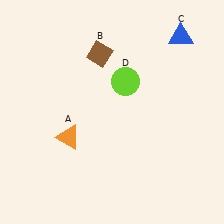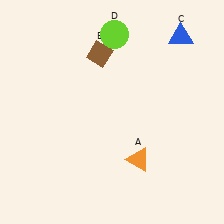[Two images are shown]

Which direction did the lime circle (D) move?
The lime circle (D) moved up.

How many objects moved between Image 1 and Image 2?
2 objects moved between the two images.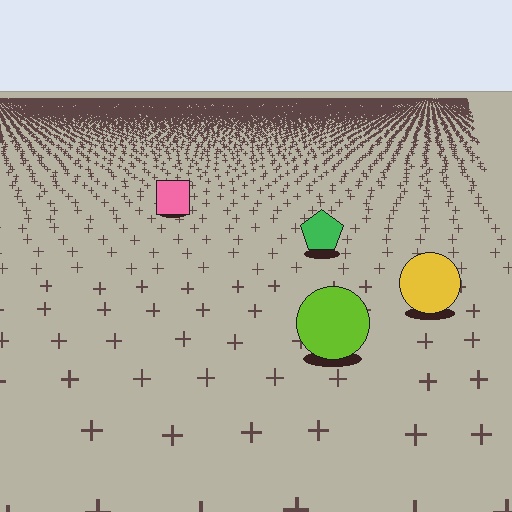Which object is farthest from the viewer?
The pink square is farthest from the viewer. It appears smaller and the ground texture around it is denser.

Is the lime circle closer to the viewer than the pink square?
Yes. The lime circle is closer — you can tell from the texture gradient: the ground texture is coarser near it.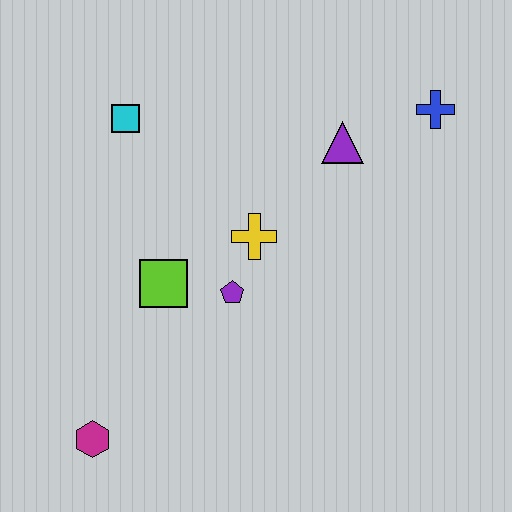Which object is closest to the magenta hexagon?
The lime square is closest to the magenta hexagon.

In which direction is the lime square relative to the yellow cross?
The lime square is to the left of the yellow cross.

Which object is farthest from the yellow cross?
The magenta hexagon is farthest from the yellow cross.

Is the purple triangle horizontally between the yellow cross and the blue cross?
Yes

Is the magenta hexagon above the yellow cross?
No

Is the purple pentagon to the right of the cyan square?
Yes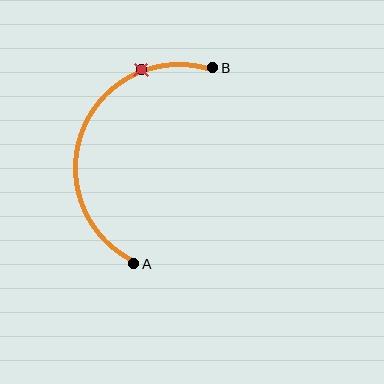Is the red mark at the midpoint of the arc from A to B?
No. The red mark lies on the arc but is closer to endpoint B. The arc midpoint would be at the point on the curve equidistant along the arc from both A and B.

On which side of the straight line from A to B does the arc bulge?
The arc bulges to the left of the straight line connecting A and B.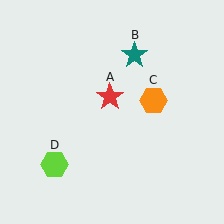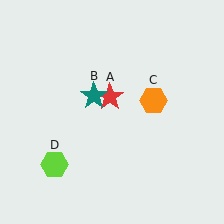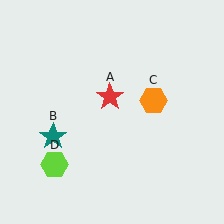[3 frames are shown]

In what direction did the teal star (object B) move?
The teal star (object B) moved down and to the left.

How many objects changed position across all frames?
1 object changed position: teal star (object B).